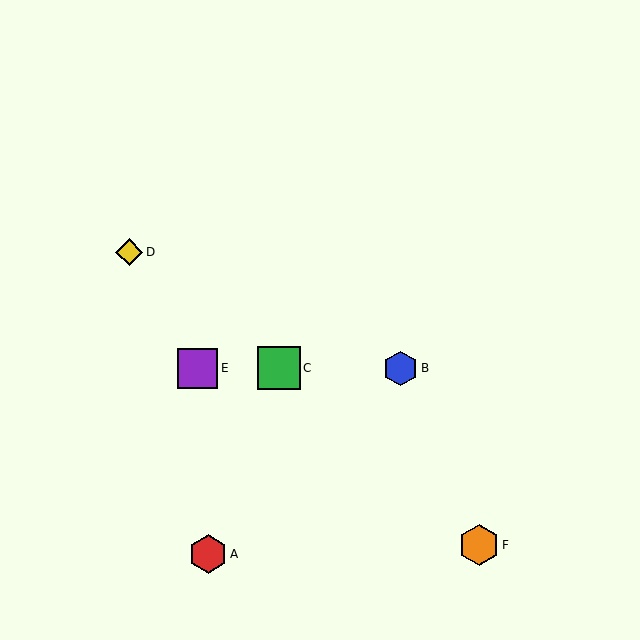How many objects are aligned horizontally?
3 objects (B, C, E) are aligned horizontally.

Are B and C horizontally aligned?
Yes, both are at y≈368.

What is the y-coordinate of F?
Object F is at y≈545.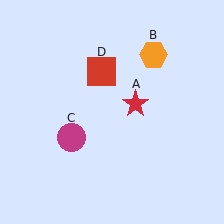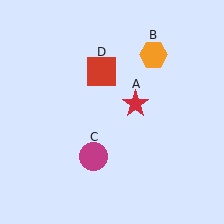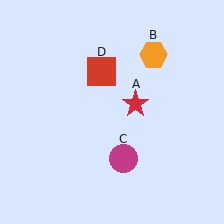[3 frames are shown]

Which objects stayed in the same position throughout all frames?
Red star (object A) and orange hexagon (object B) and red square (object D) remained stationary.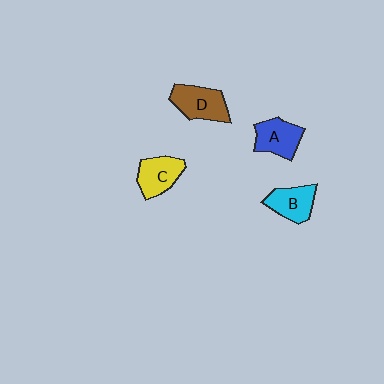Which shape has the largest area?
Shape D (brown).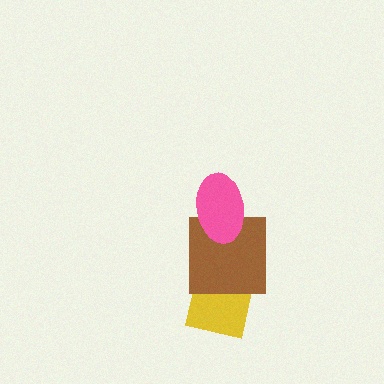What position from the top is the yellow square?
The yellow square is 3rd from the top.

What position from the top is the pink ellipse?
The pink ellipse is 1st from the top.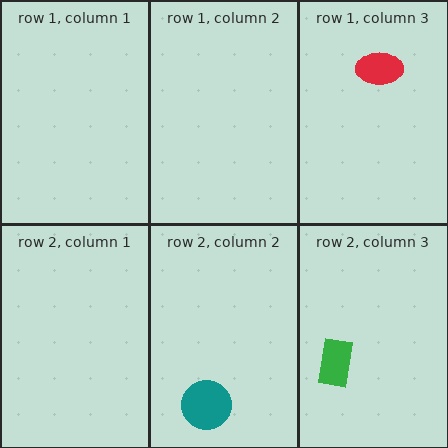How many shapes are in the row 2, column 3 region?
1.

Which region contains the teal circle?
The row 2, column 2 region.